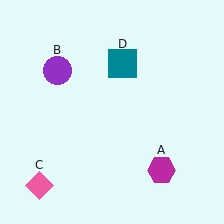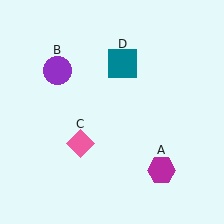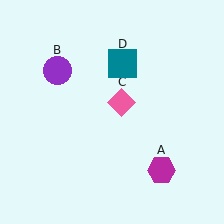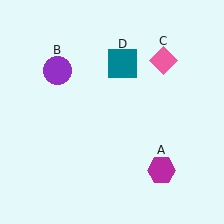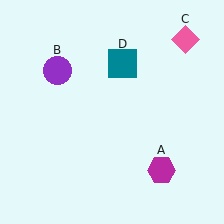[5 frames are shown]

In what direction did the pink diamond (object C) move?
The pink diamond (object C) moved up and to the right.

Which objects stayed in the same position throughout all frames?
Magenta hexagon (object A) and purple circle (object B) and teal square (object D) remained stationary.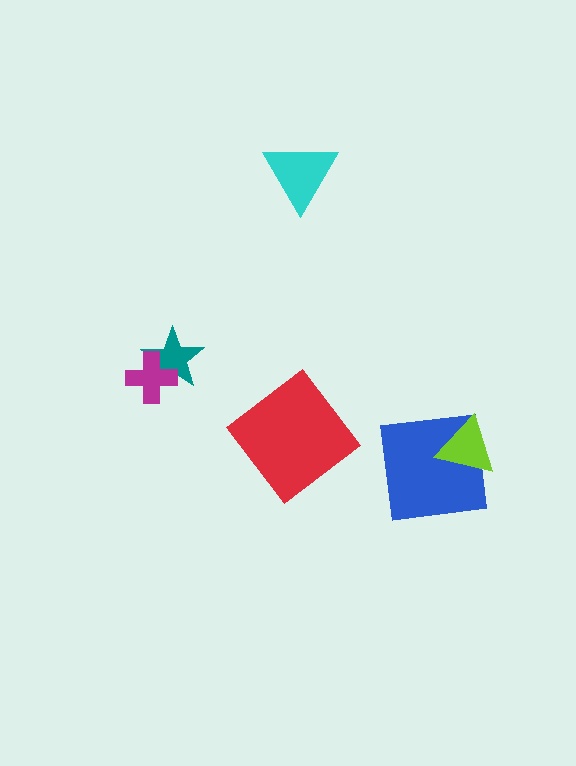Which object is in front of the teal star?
The magenta cross is in front of the teal star.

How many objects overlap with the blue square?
1 object overlaps with the blue square.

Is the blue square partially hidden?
Yes, it is partially covered by another shape.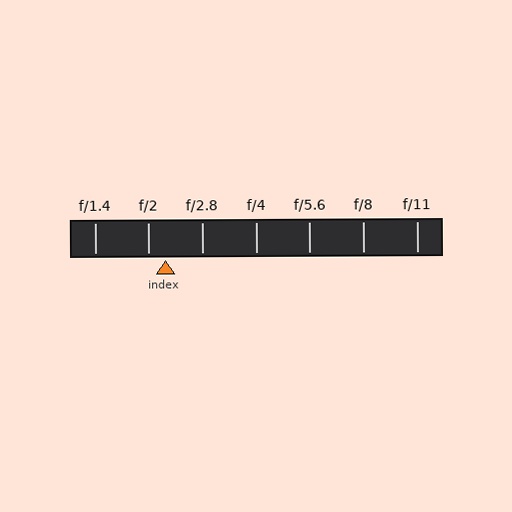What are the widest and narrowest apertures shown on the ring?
The widest aperture shown is f/1.4 and the narrowest is f/11.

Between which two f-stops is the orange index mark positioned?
The index mark is between f/2 and f/2.8.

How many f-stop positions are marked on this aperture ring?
There are 7 f-stop positions marked.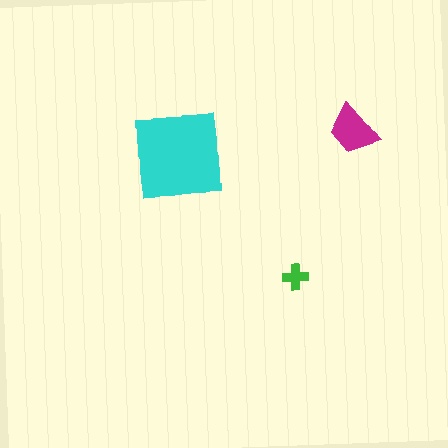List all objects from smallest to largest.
The green cross, the magenta trapezoid, the cyan square.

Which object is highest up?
The magenta trapezoid is topmost.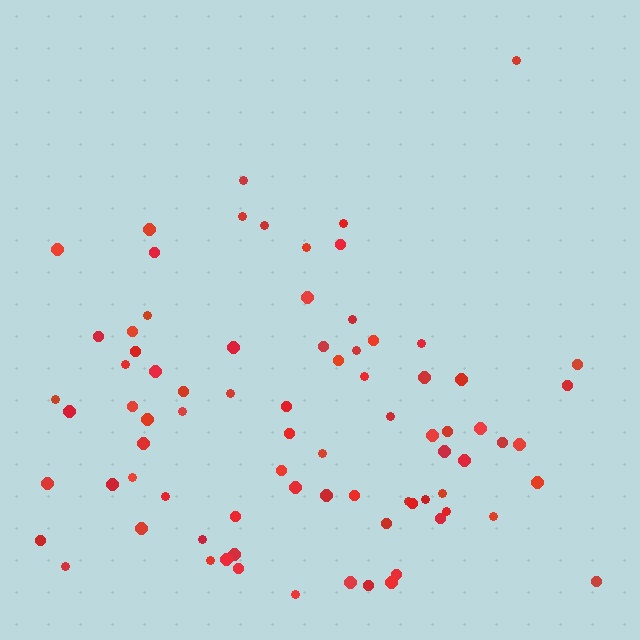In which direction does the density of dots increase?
From top to bottom, with the bottom side densest.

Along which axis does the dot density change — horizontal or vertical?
Vertical.